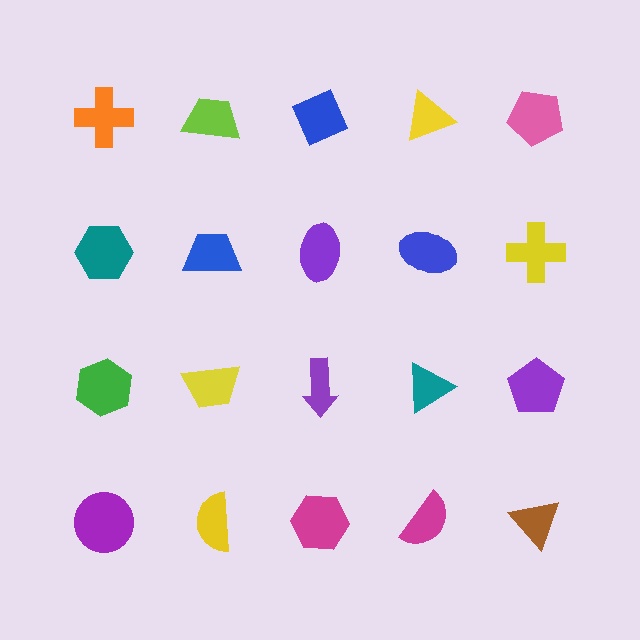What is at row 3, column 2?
A yellow trapezoid.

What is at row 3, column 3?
A purple arrow.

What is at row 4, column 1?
A purple circle.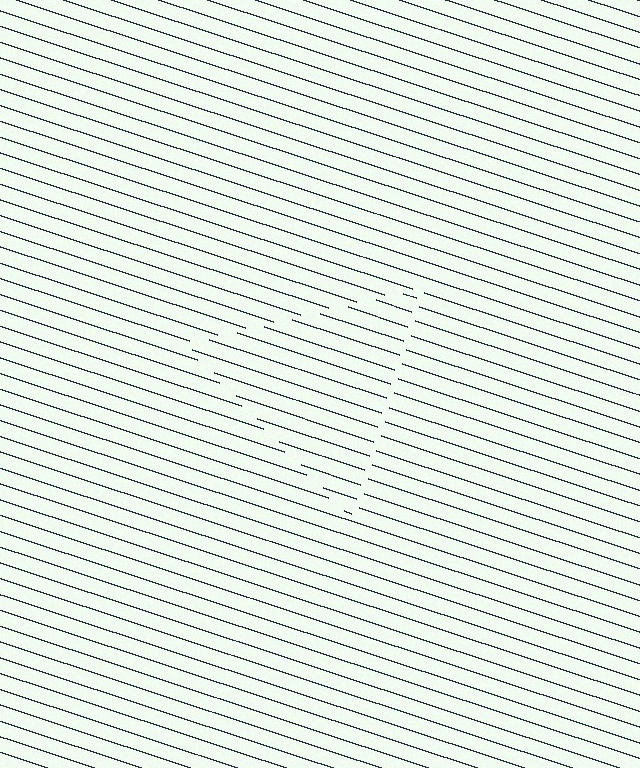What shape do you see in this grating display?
An illusory triangle. The interior of the shape contains the same grating, shifted by half a period — the contour is defined by the phase discontinuity where line-ends from the inner and outer gratings abut.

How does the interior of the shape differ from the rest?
The interior of the shape contains the same grating, shifted by half a period — the contour is defined by the phase discontinuity where line-ends from the inner and outer gratings abut.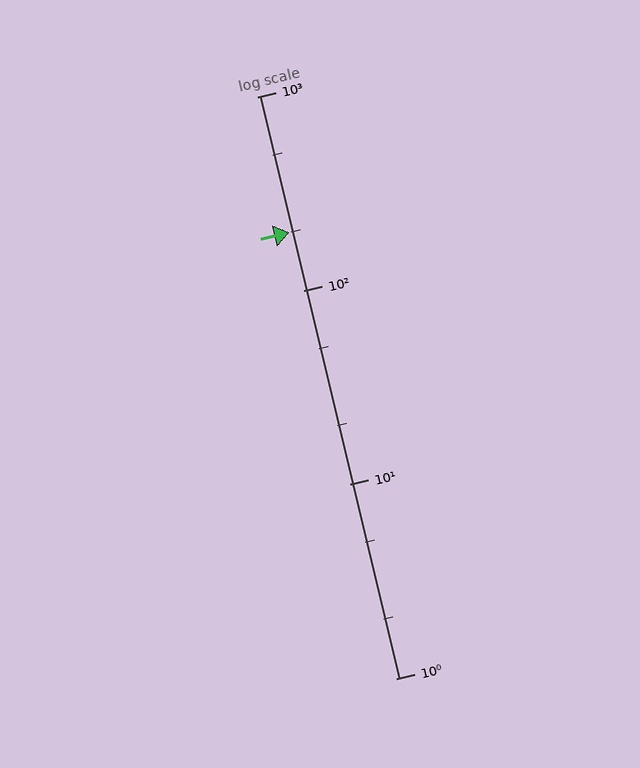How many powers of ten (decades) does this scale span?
The scale spans 3 decades, from 1 to 1000.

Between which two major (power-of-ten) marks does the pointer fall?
The pointer is between 100 and 1000.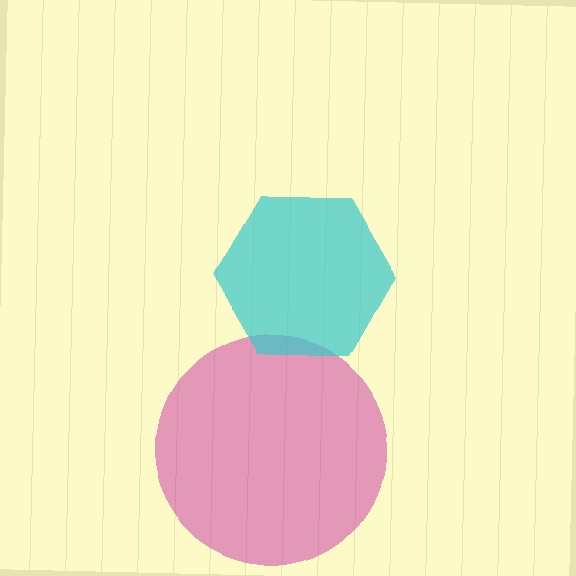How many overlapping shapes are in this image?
There are 2 overlapping shapes in the image.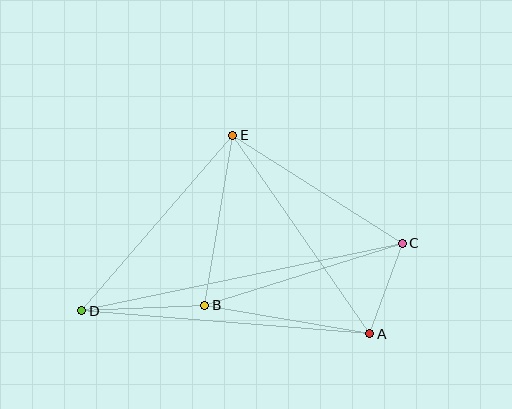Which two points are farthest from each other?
Points C and D are farthest from each other.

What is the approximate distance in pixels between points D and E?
The distance between D and E is approximately 231 pixels.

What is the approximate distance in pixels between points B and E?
The distance between B and E is approximately 172 pixels.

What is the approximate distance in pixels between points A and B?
The distance between A and B is approximately 167 pixels.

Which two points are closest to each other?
Points A and C are closest to each other.